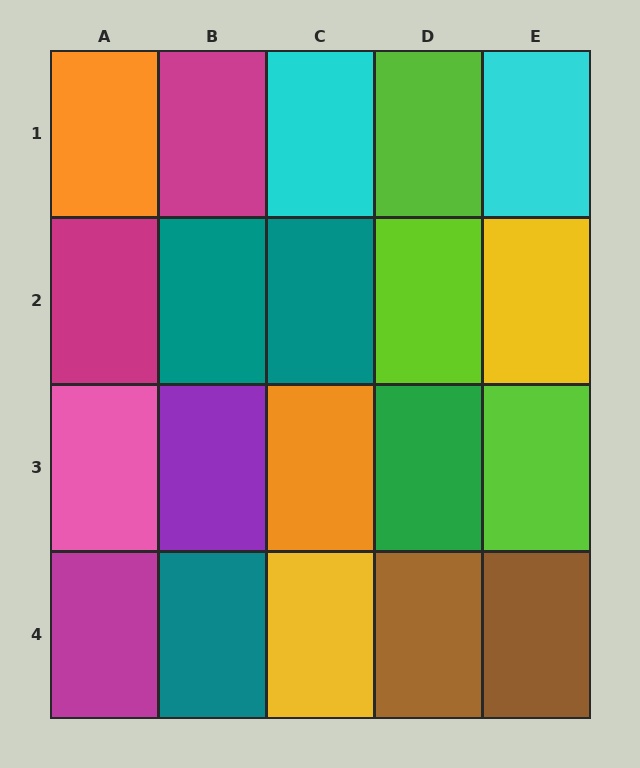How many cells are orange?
2 cells are orange.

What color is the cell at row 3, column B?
Purple.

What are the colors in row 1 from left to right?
Orange, magenta, cyan, lime, cyan.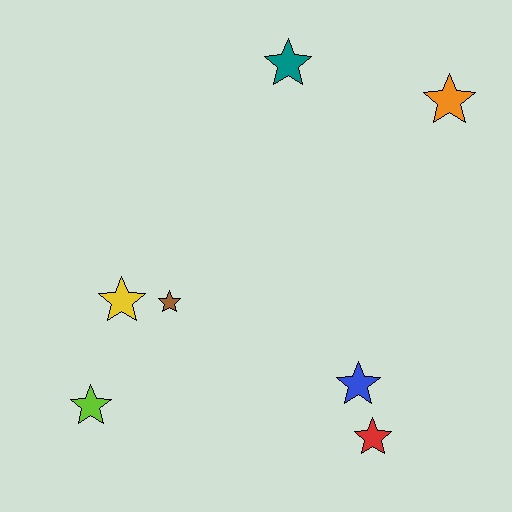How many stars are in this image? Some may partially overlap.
There are 7 stars.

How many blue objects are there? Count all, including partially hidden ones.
There is 1 blue object.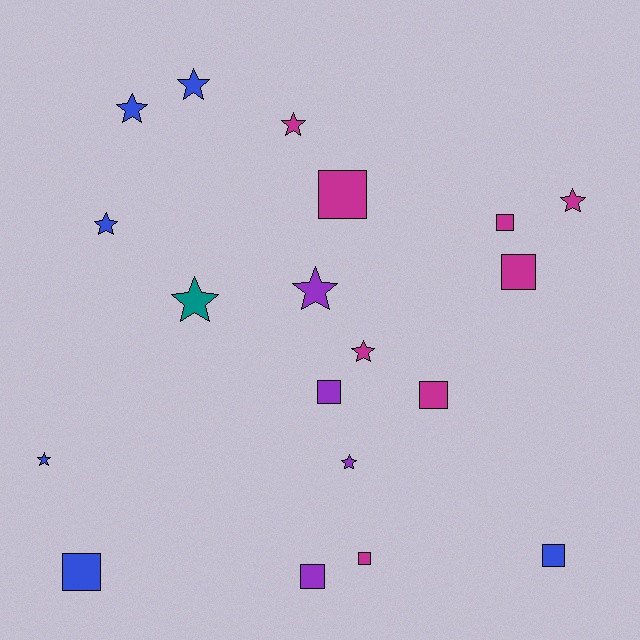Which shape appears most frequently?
Star, with 10 objects.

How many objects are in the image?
There are 19 objects.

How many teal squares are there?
There are no teal squares.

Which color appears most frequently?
Magenta, with 8 objects.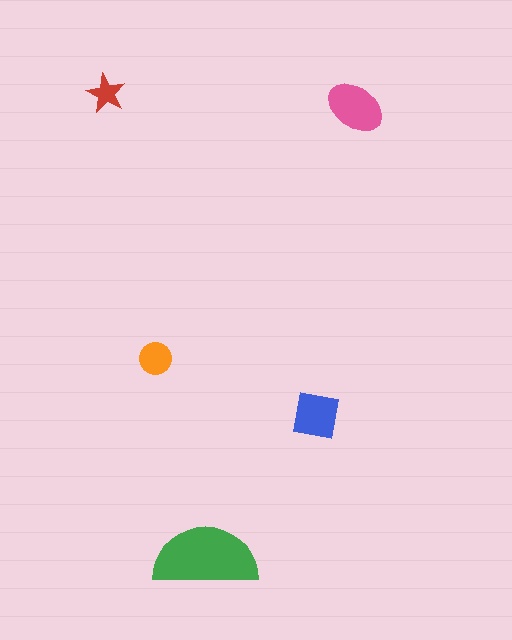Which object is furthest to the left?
The red star is leftmost.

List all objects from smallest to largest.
The red star, the orange circle, the blue square, the pink ellipse, the green semicircle.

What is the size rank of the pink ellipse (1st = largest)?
2nd.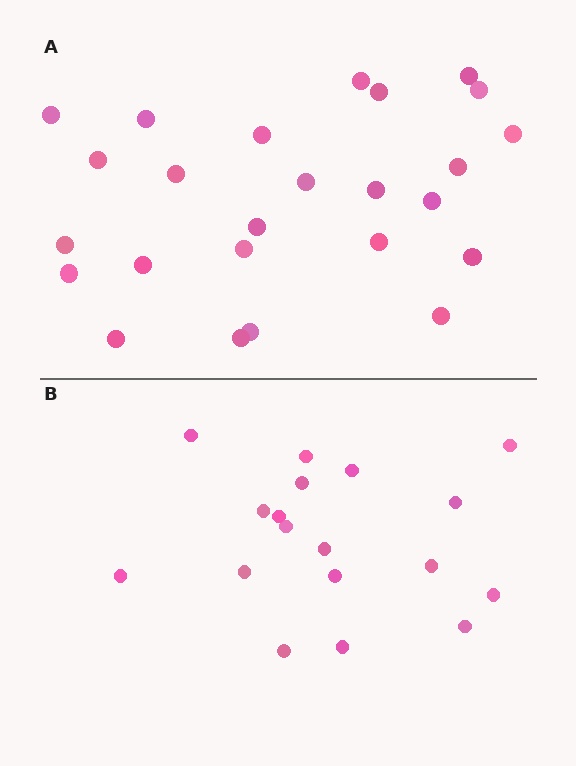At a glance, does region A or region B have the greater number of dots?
Region A (the top region) has more dots.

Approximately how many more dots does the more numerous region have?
Region A has roughly 8 or so more dots than region B.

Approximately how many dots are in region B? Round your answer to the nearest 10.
About 20 dots. (The exact count is 18, which rounds to 20.)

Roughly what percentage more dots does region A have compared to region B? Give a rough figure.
About 40% more.